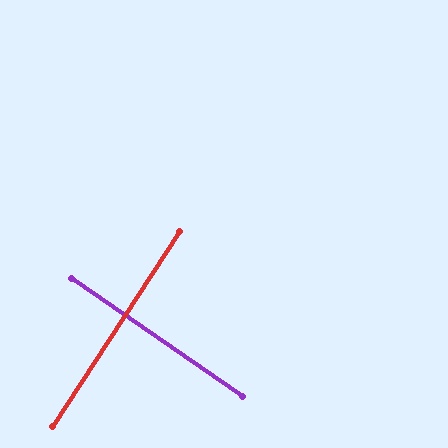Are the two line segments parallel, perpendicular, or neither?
Perpendicular — they meet at approximately 89°.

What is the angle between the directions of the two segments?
Approximately 89 degrees.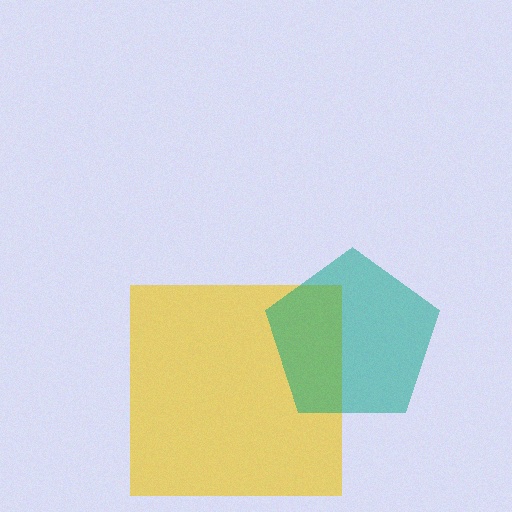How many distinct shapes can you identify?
There are 2 distinct shapes: a yellow square, a teal pentagon.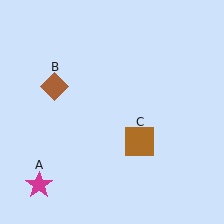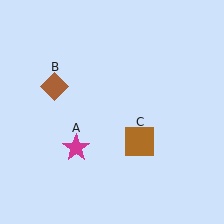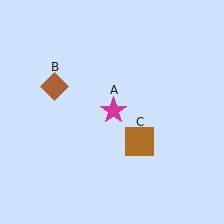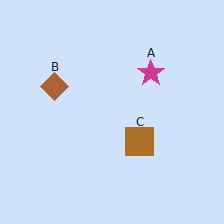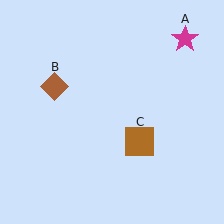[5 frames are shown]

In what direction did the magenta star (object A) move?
The magenta star (object A) moved up and to the right.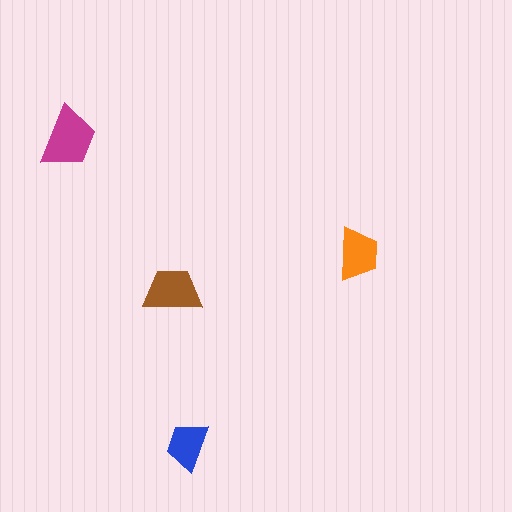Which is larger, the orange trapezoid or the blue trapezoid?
The orange one.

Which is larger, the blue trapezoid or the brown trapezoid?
The brown one.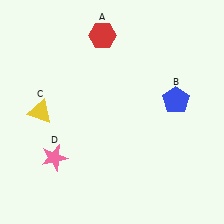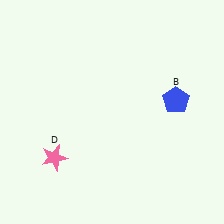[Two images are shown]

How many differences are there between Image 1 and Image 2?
There are 2 differences between the two images.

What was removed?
The yellow triangle (C), the red hexagon (A) were removed in Image 2.